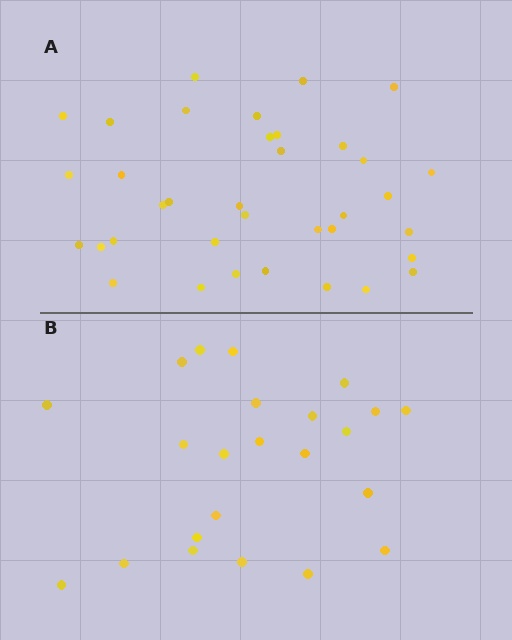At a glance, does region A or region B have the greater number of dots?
Region A (the top region) has more dots.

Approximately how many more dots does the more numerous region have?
Region A has approximately 15 more dots than region B.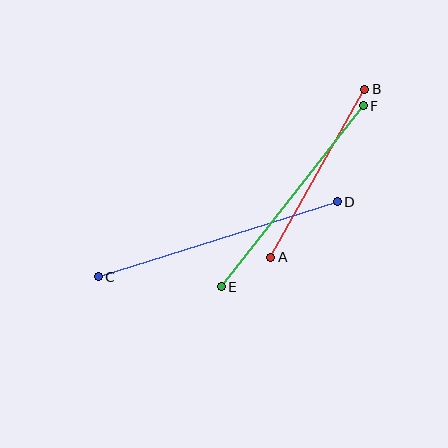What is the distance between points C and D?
The distance is approximately 251 pixels.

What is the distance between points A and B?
The distance is approximately 193 pixels.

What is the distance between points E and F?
The distance is approximately 230 pixels.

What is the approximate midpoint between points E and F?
The midpoint is at approximately (292, 196) pixels.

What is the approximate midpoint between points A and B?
The midpoint is at approximately (318, 173) pixels.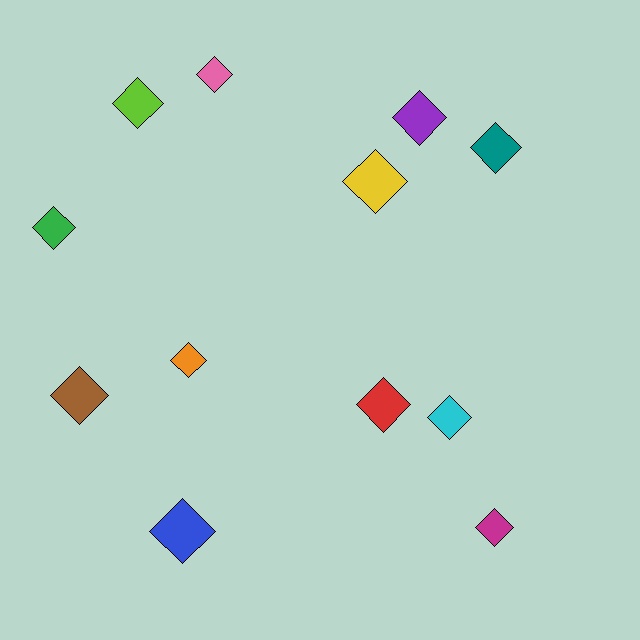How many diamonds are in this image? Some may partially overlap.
There are 12 diamonds.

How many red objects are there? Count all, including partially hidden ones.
There is 1 red object.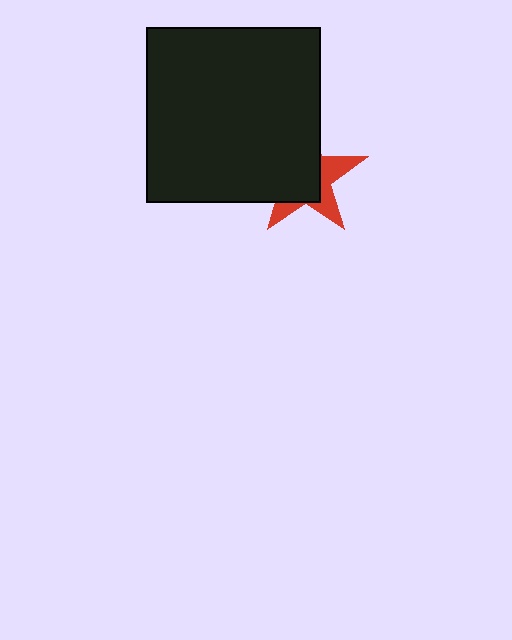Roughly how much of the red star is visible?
A small part of it is visible (roughly 37%).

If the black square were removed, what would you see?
You would see the complete red star.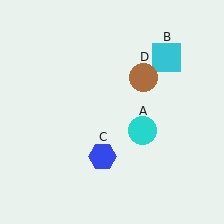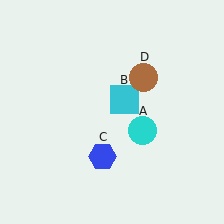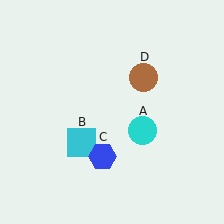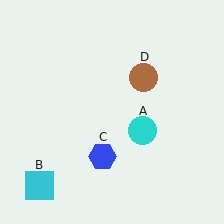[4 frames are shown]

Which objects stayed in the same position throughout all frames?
Cyan circle (object A) and blue hexagon (object C) and brown circle (object D) remained stationary.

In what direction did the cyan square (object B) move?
The cyan square (object B) moved down and to the left.